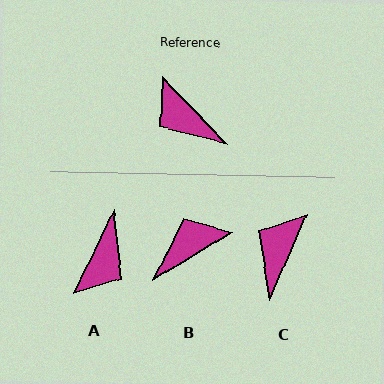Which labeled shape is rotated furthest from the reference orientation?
A, about 110 degrees away.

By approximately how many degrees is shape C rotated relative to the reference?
Approximately 68 degrees clockwise.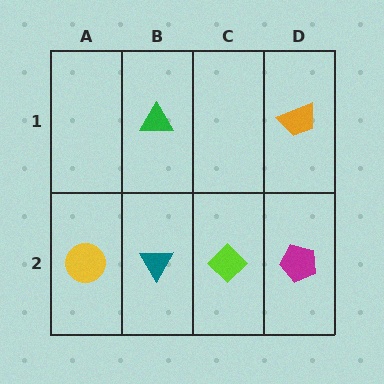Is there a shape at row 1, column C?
No, that cell is empty.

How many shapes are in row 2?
4 shapes.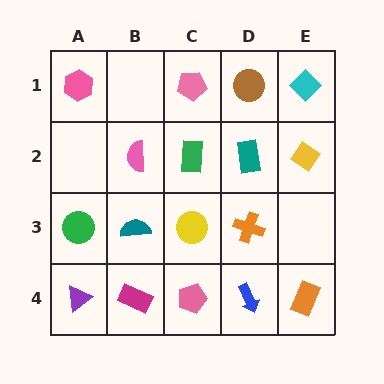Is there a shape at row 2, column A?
No, that cell is empty.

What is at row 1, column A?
A pink hexagon.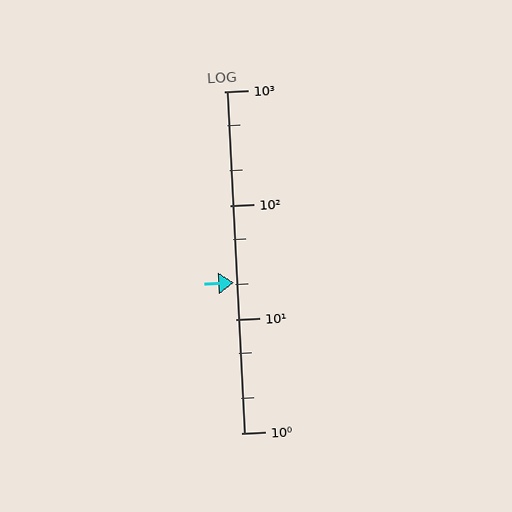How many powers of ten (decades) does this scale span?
The scale spans 3 decades, from 1 to 1000.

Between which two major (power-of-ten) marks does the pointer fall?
The pointer is between 10 and 100.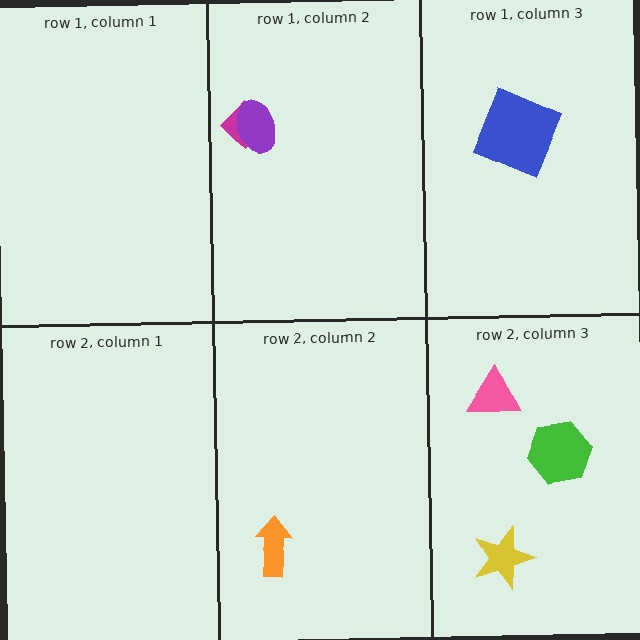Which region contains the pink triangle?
The row 2, column 3 region.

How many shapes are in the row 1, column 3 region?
1.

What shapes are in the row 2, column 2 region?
The orange arrow.